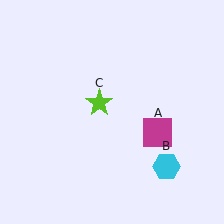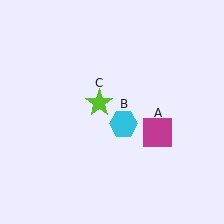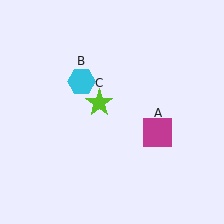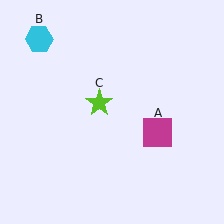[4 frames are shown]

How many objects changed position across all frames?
1 object changed position: cyan hexagon (object B).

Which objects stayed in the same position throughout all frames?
Magenta square (object A) and lime star (object C) remained stationary.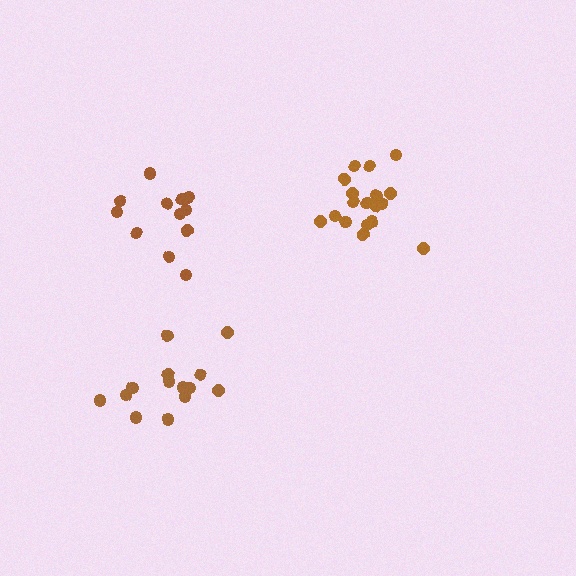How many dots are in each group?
Group 1: 14 dots, Group 2: 12 dots, Group 3: 18 dots (44 total).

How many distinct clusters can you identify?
There are 3 distinct clusters.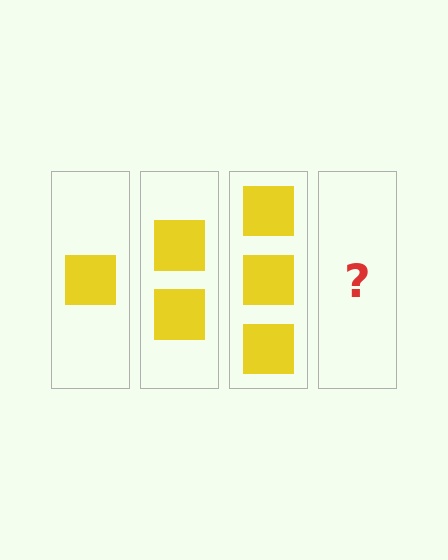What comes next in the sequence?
The next element should be 4 squares.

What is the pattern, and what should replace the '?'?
The pattern is that each step adds one more square. The '?' should be 4 squares.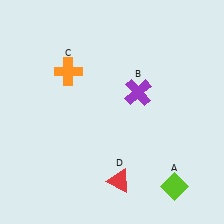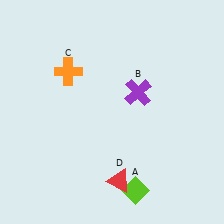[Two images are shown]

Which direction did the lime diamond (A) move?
The lime diamond (A) moved left.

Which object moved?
The lime diamond (A) moved left.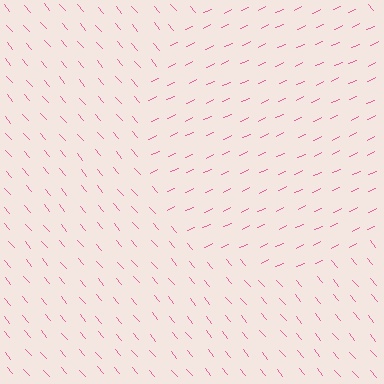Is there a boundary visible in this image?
Yes, there is a texture boundary formed by a change in line orientation.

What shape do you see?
I see a circle.